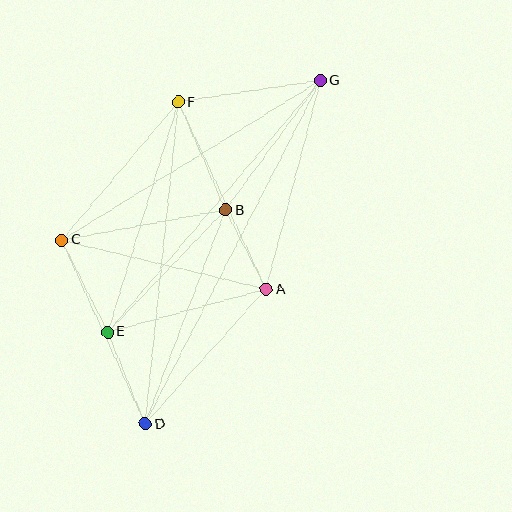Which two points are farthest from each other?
Points D and G are farthest from each other.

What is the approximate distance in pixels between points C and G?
The distance between C and G is approximately 304 pixels.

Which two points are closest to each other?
Points A and B are closest to each other.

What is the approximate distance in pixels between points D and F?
The distance between D and F is approximately 323 pixels.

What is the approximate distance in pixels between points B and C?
The distance between B and C is approximately 167 pixels.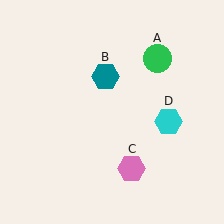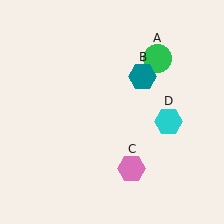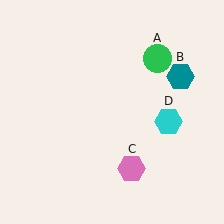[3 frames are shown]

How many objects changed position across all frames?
1 object changed position: teal hexagon (object B).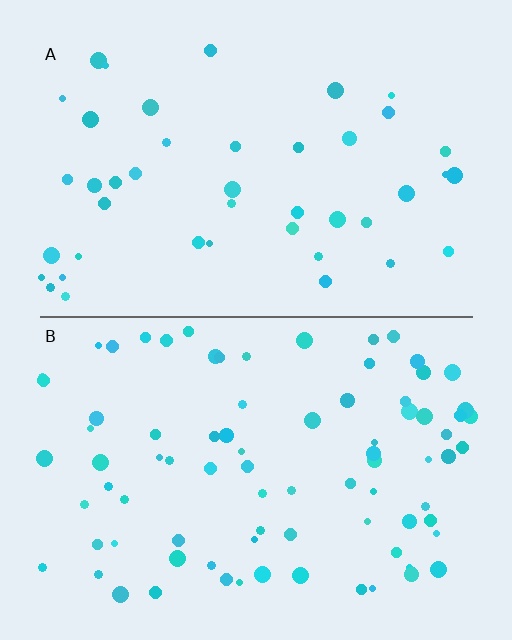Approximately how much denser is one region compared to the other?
Approximately 2.0× — region B over region A.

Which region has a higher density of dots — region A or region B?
B (the bottom).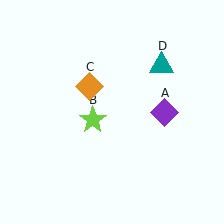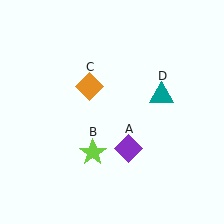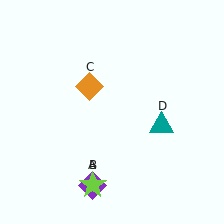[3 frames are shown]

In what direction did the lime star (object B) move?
The lime star (object B) moved down.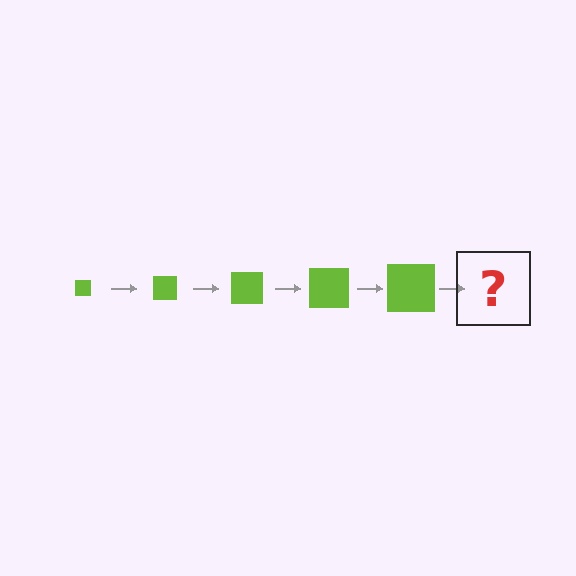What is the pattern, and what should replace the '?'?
The pattern is that the square gets progressively larger each step. The '?' should be a lime square, larger than the previous one.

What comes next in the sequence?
The next element should be a lime square, larger than the previous one.